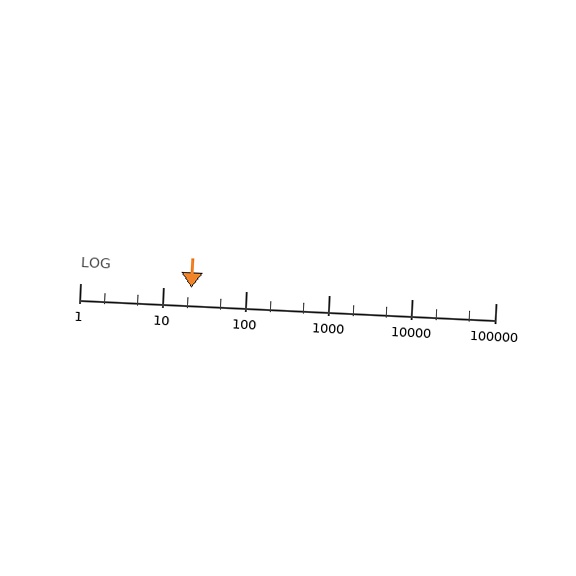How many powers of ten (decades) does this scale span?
The scale spans 5 decades, from 1 to 100000.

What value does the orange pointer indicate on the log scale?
The pointer indicates approximately 22.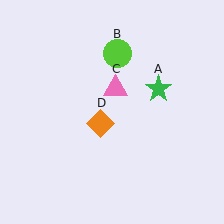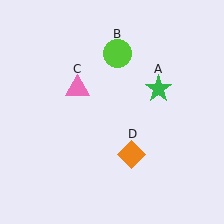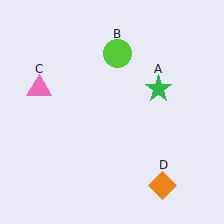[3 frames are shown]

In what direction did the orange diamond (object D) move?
The orange diamond (object D) moved down and to the right.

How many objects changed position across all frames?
2 objects changed position: pink triangle (object C), orange diamond (object D).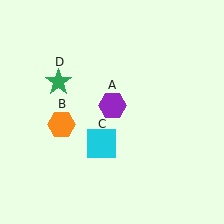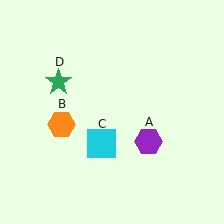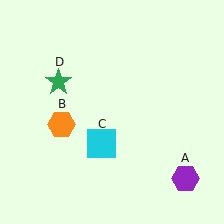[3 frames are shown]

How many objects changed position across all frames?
1 object changed position: purple hexagon (object A).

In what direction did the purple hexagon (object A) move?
The purple hexagon (object A) moved down and to the right.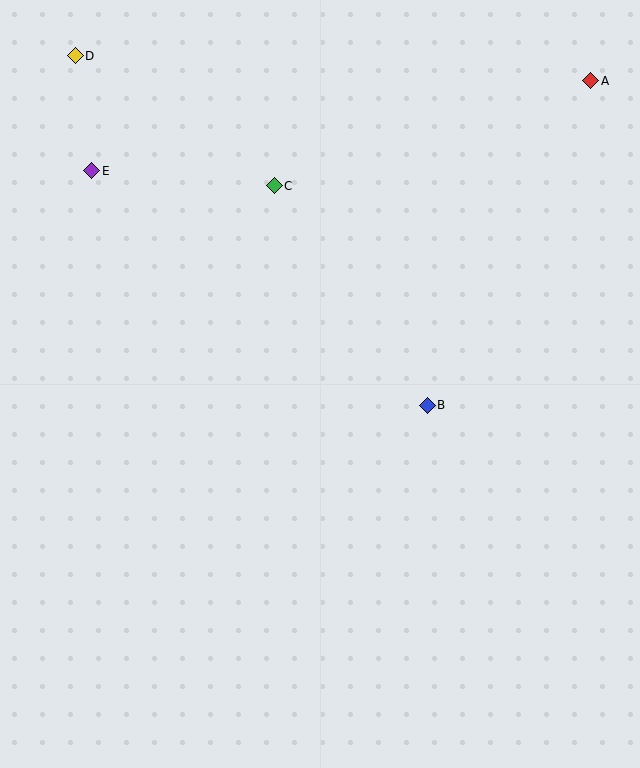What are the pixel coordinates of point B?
Point B is at (427, 405).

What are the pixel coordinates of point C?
Point C is at (274, 186).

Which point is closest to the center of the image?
Point B at (427, 405) is closest to the center.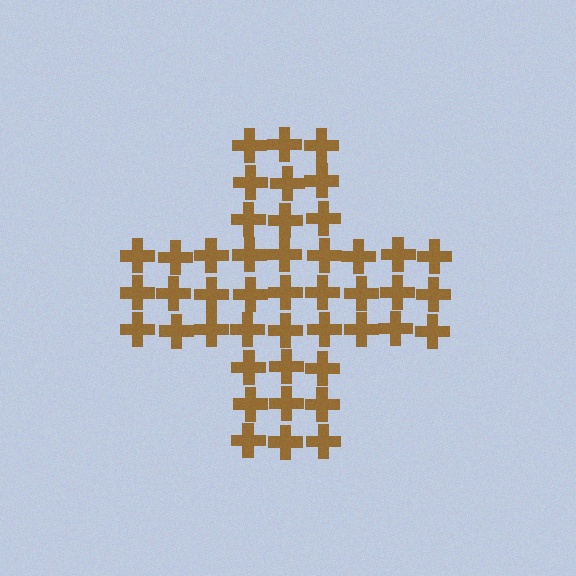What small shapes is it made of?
It is made of small crosses.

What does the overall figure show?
The overall figure shows a cross.